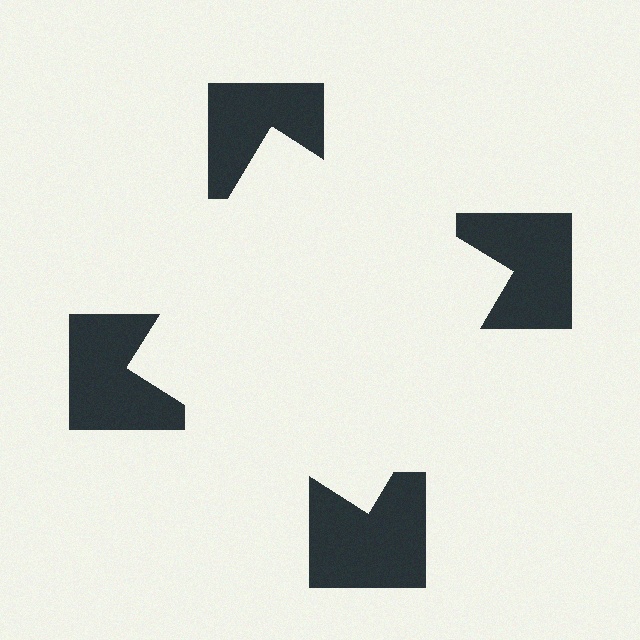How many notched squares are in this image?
There are 4 — one at each vertex of the illusory square.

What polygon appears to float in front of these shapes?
An illusory square — its edges are inferred from the aligned wedge cuts in the notched squares, not physically drawn.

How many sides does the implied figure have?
4 sides.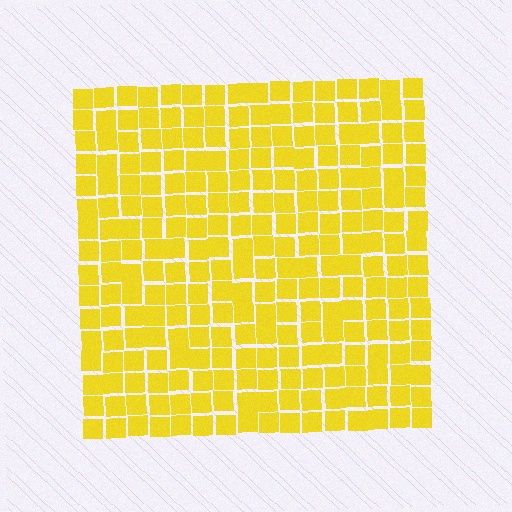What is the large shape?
The large shape is a square.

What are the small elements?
The small elements are squares.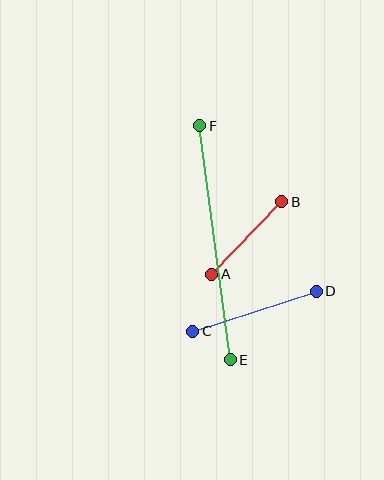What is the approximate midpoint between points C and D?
The midpoint is at approximately (254, 311) pixels.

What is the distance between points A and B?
The distance is approximately 101 pixels.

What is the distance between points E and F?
The distance is approximately 236 pixels.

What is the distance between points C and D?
The distance is approximately 130 pixels.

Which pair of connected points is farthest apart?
Points E and F are farthest apart.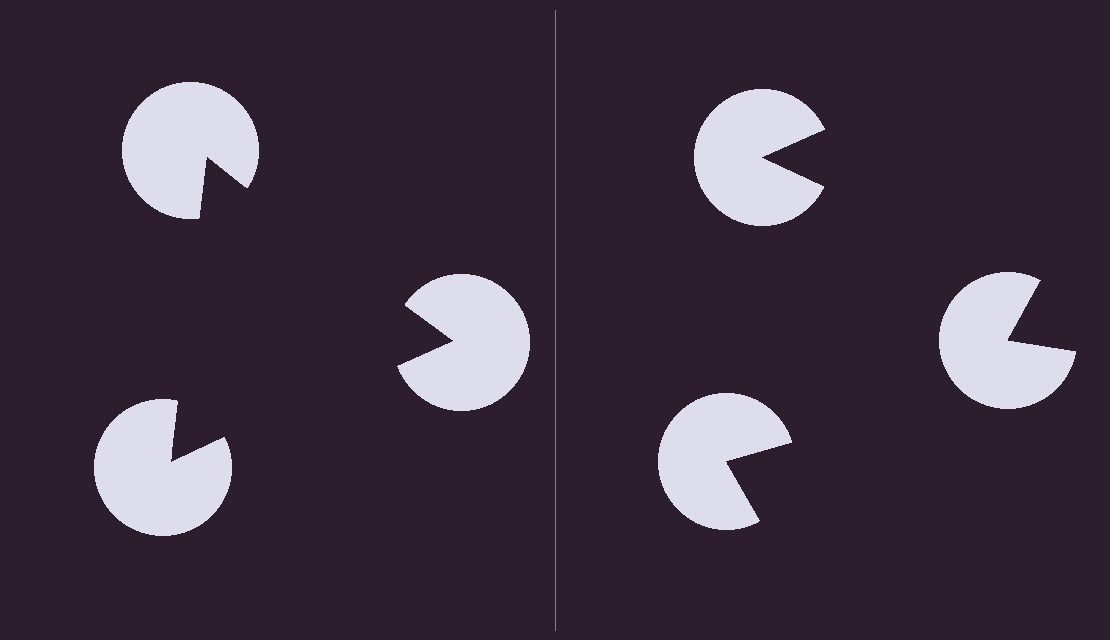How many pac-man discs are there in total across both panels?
6 — 3 on each side.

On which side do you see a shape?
An illusory triangle appears on the left side. On the right side the wedge cuts are rotated, so no coherent shape forms.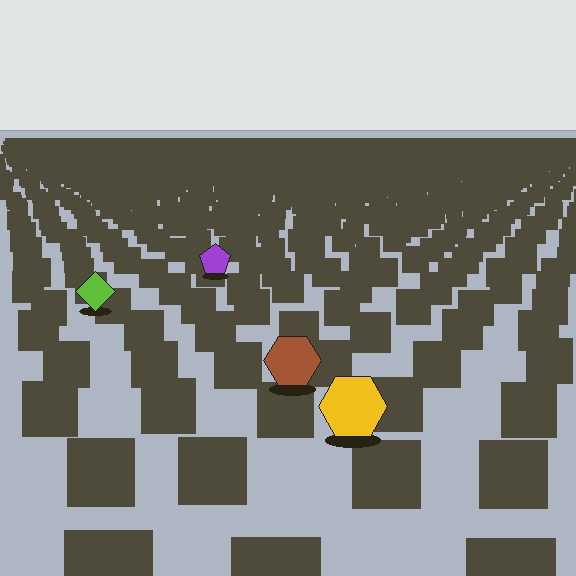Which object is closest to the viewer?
The yellow hexagon is closest. The texture marks near it are larger and more spread out.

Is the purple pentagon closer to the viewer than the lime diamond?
No. The lime diamond is closer — you can tell from the texture gradient: the ground texture is coarser near it.